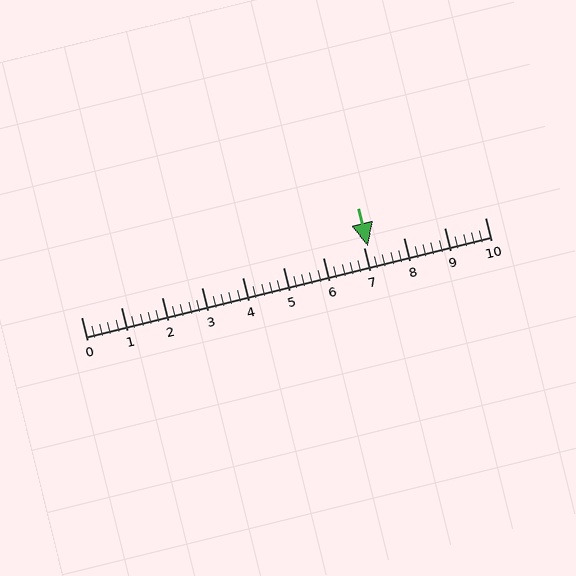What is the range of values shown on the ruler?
The ruler shows values from 0 to 10.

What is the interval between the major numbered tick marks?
The major tick marks are spaced 1 units apart.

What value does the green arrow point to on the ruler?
The green arrow points to approximately 7.1.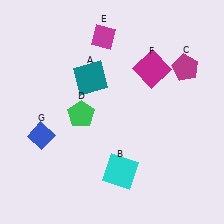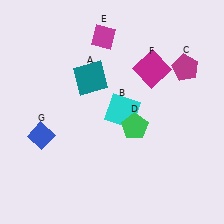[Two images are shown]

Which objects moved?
The objects that moved are: the cyan square (B), the green pentagon (D).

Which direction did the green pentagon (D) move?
The green pentagon (D) moved right.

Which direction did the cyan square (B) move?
The cyan square (B) moved up.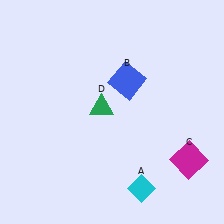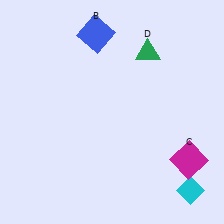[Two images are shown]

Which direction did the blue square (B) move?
The blue square (B) moved up.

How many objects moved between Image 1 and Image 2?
3 objects moved between the two images.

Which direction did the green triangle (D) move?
The green triangle (D) moved up.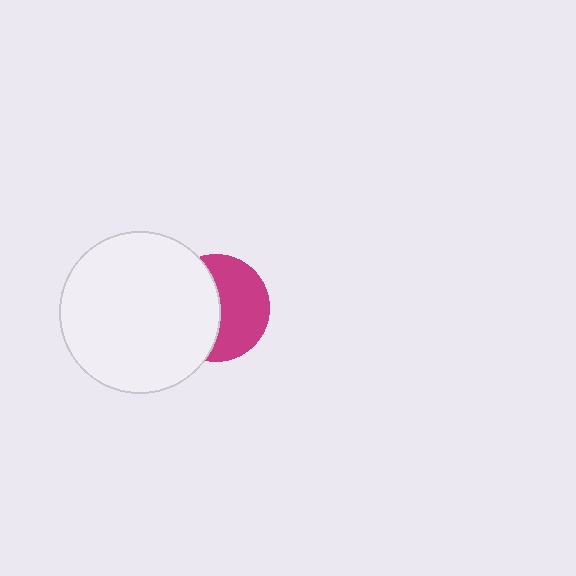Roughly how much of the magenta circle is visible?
About half of it is visible (roughly 52%).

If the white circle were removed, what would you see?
You would see the complete magenta circle.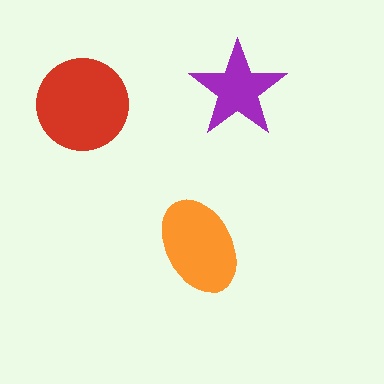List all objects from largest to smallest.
The red circle, the orange ellipse, the purple star.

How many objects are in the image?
There are 3 objects in the image.